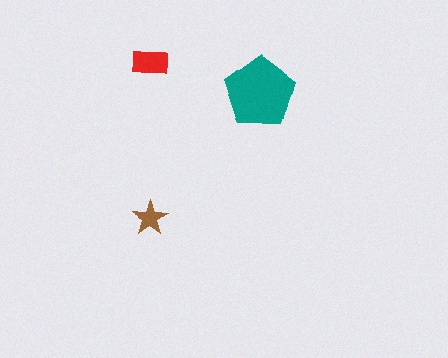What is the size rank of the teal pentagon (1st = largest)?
1st.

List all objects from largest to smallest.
The teal pentagon, the red rectangle, the brown star.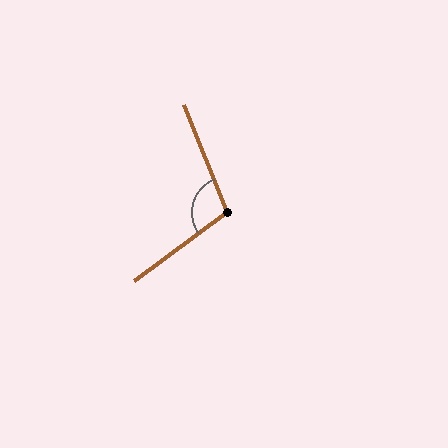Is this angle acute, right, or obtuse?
It is obtuse.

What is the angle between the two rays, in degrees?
Approximately 105 degrees.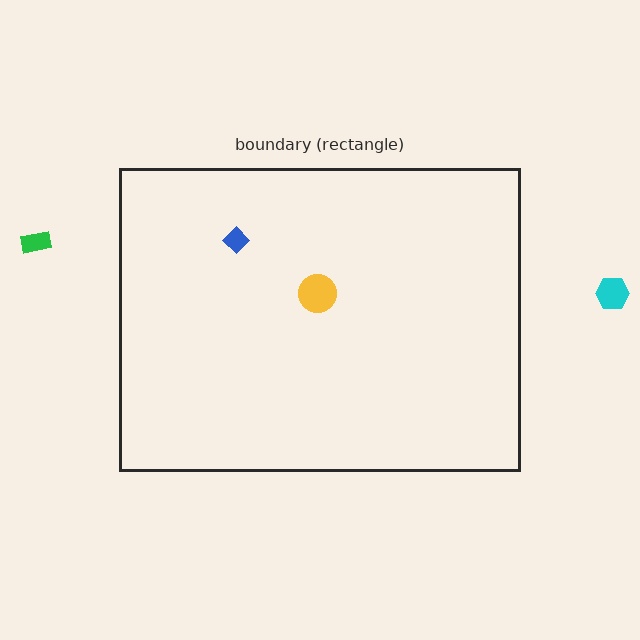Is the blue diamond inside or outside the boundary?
Inside.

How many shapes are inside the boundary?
2 inside, 2 outside.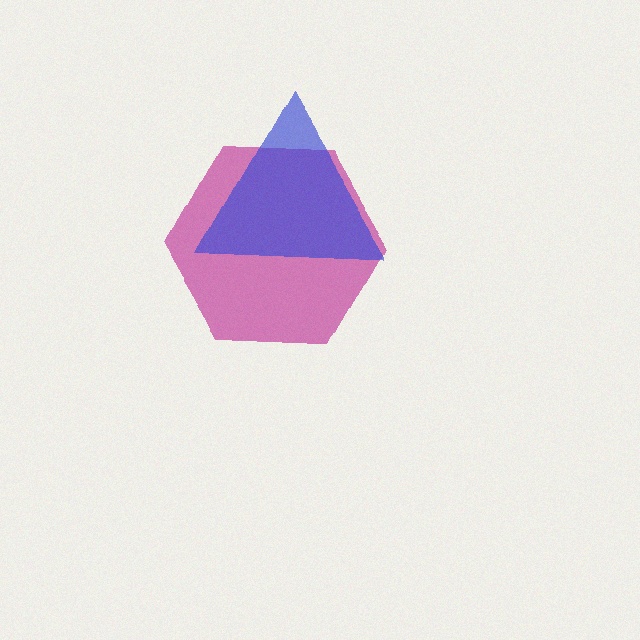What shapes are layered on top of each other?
The layered shapes are: a magenta hexagon, a blue triangle.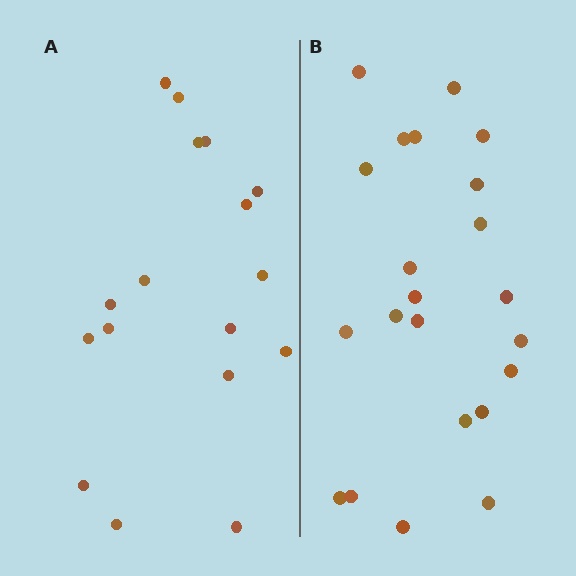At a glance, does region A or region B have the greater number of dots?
Region B (the right region) has more dots.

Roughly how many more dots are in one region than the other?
Region B has about 5 more dots than region A.